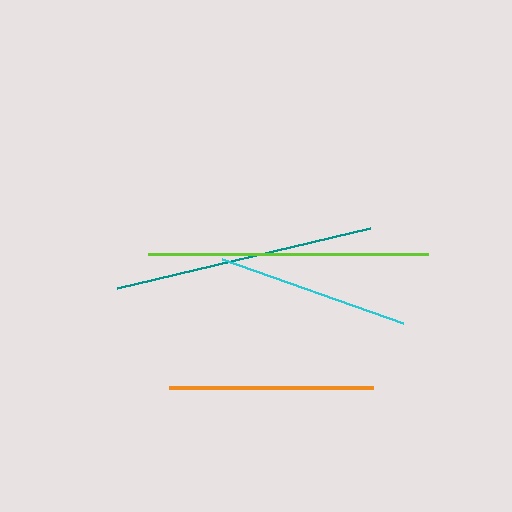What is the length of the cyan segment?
The cyan segment is approximately 192 pixels long.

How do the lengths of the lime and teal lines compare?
The lime and teal lines are approximately the same length.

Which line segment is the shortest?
The cyan line is the shortest at approximately 192 pixels.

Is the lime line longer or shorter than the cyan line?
The lime line is longer than the cyan line.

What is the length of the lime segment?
The lime segment is approximately 280 pixels long.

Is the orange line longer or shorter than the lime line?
The lime line is longer than the orange line.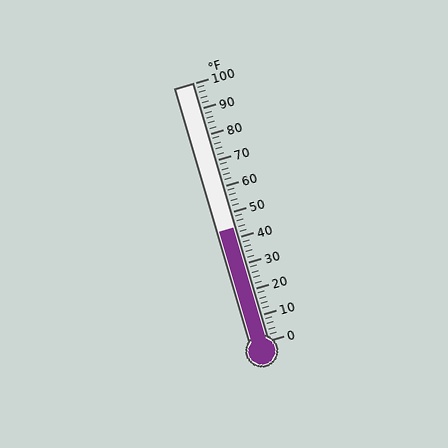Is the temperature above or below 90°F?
The temperature is below 90°F.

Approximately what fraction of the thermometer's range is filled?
The thermometer is filled to approximately 45% of its range.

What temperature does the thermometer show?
The thermometer shows approximately 44°F.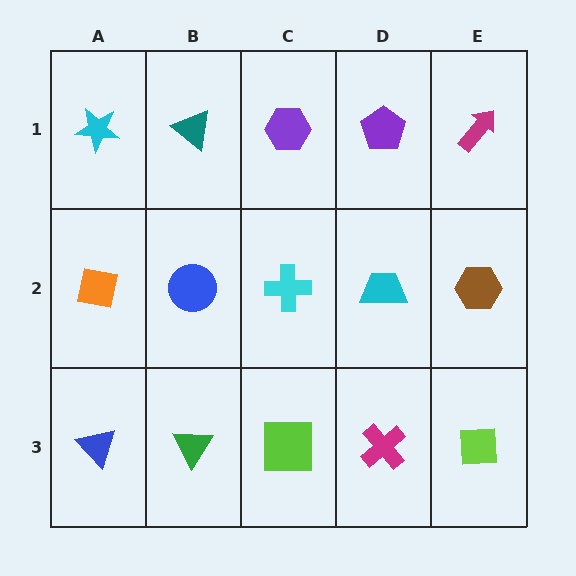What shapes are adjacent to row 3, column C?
A cyan cross (row 2, column C), a green triangle (row 3, column B), a magenta cross (row 3, column D).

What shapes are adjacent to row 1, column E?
A brown hexagon (row 2, column E), a purple pentagon (row 1, column D).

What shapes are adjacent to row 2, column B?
A teal triangle (row 1, column B), a green triangle (row 3, column B), an orange square (row 2, column A), a cyan cross (row 2, column C).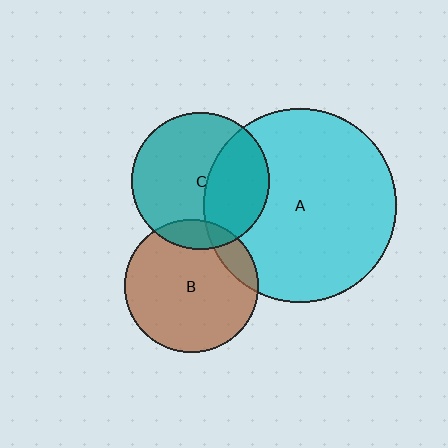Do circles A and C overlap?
Yes.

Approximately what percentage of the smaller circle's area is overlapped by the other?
Approximately 40%.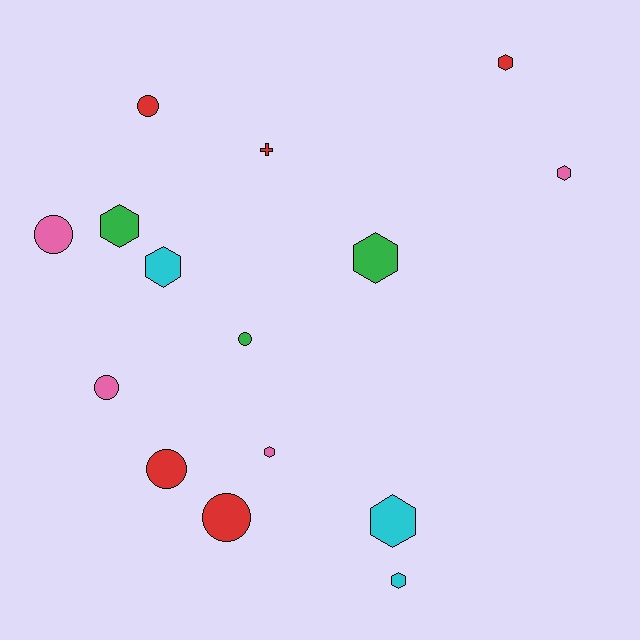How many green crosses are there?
There are no green crosses.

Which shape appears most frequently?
Hexagon, with 8 objects.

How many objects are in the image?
There are 15 objects.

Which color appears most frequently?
Red, with 5 objects.